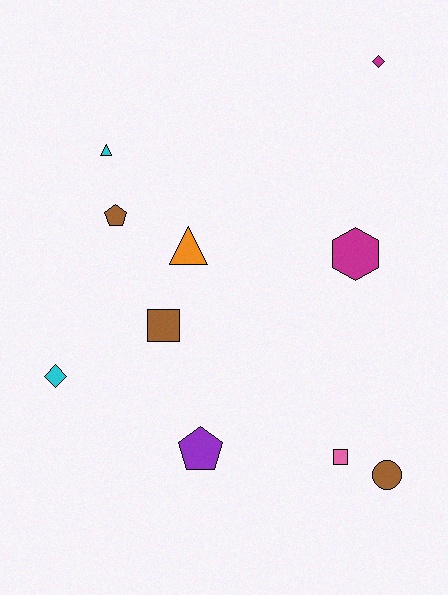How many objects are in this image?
There are 10 objects.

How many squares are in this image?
There are 2 squares.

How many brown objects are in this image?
There are 3 brown objects.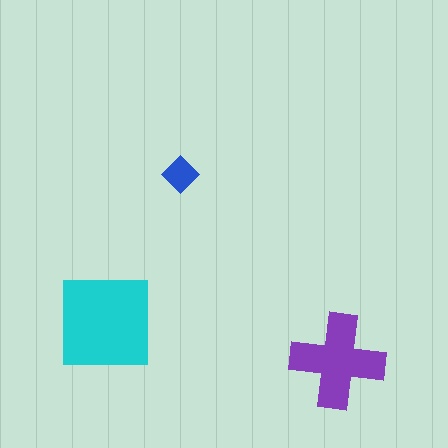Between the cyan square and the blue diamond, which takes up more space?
The cyan square.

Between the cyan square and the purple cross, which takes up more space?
The cyan square.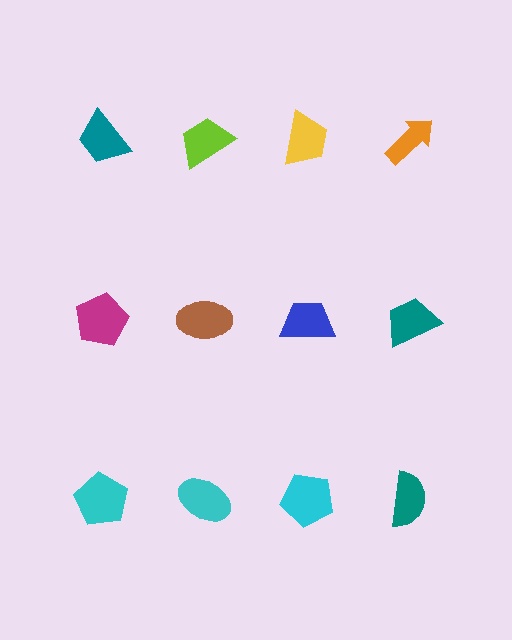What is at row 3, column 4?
A teal semicircle.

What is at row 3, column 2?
A cyan ellipse.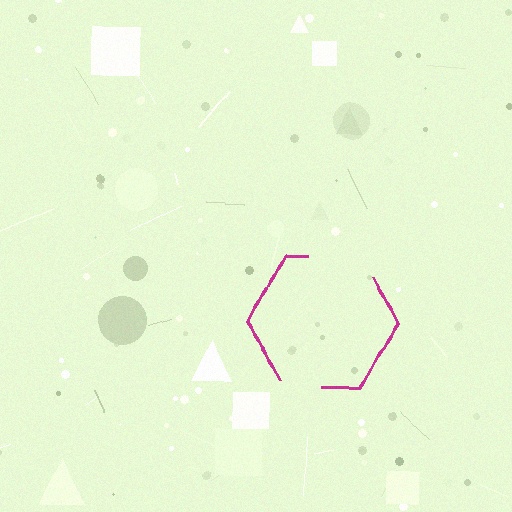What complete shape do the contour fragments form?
The contour fragments form a hexagon.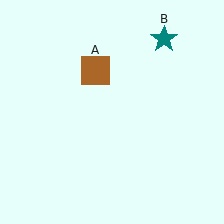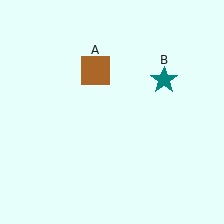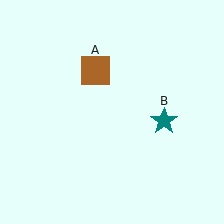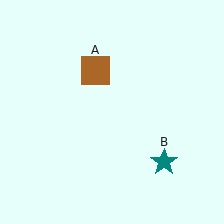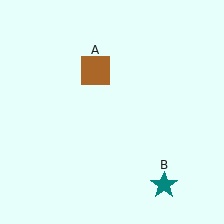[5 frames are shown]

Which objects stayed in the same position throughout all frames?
Brown square (object A) remained stationary.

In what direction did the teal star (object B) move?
The teal star (object B) moved down.